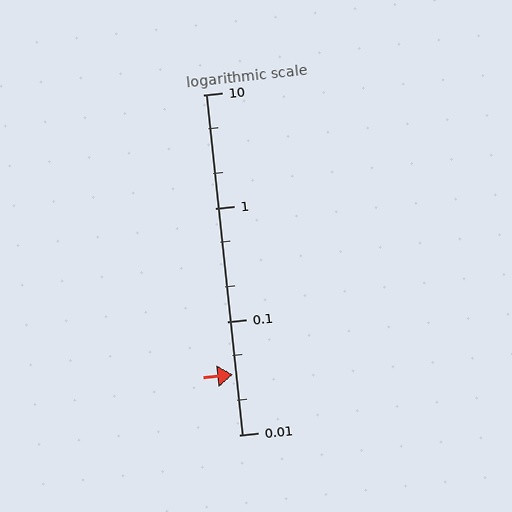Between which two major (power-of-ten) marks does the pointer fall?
The pointer is between 0.01 and 0.1.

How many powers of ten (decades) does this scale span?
The scale spans 3 decades, from 0.01 to 10.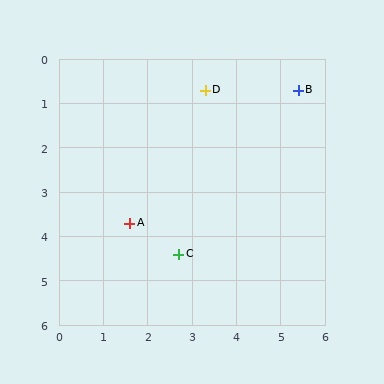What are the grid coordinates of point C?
Point C is at approximately (2.7, 4.4).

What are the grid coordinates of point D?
Point D is at approximately (3.3, 0.7).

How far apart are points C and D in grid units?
Points C and D are about 3.7 grid units apart.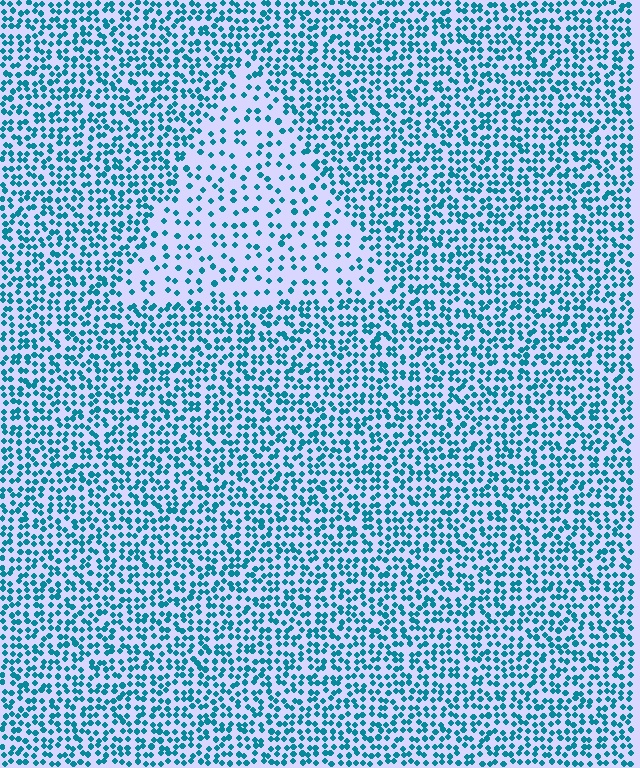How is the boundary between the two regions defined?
The boundary is defined by a change in element density (approximately 2.1x ratio). All elements are the same color, size, and shape.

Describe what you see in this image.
The image contains small teal elements arranged at two different densities. A triangle-shaped region is visible where the elements are less densely packed than the surrounding area.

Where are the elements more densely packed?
The elements are more densely packed outside the triangle boundary.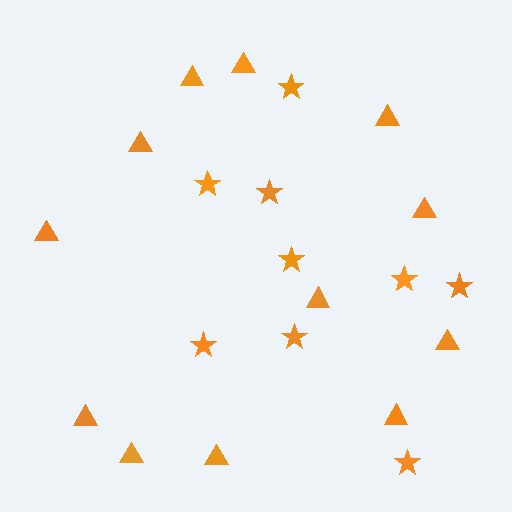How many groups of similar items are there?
There are 2 groups: one group of triangles (12) and one group of stars (9).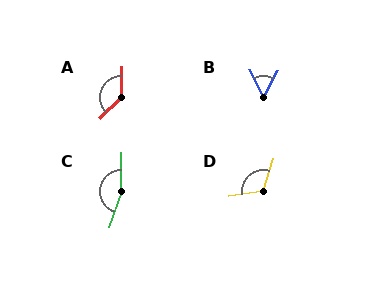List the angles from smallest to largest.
B (55°), D (117°), A (136°), C (161°).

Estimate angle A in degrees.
Approximately 136 degrees.